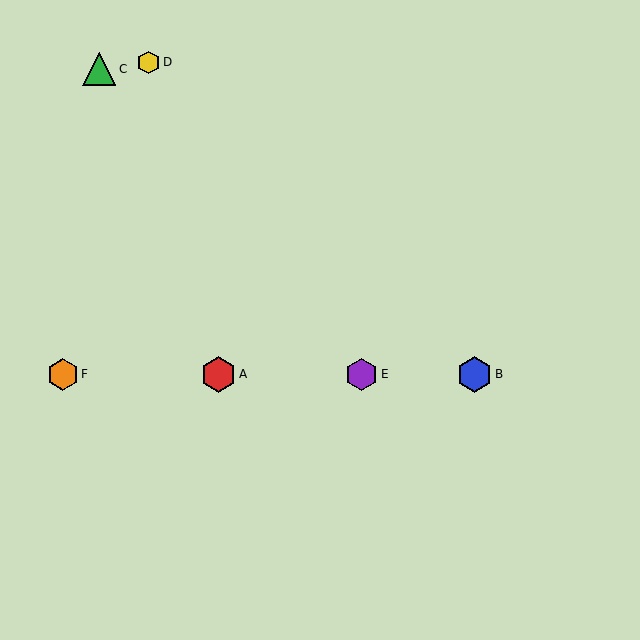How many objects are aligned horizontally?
4 objects (A, B, E, F) are aligned horizontally.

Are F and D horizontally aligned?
No, F is at y≈374 and D is at y≈62.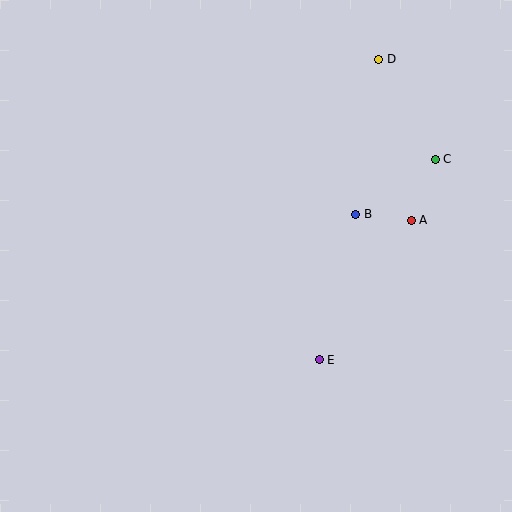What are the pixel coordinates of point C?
Point C is at (435, 159).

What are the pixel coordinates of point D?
Point D is at (379, 59).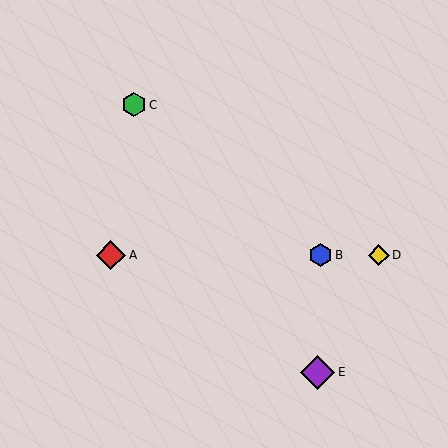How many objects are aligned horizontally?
3 objects (A, B, D) are aligned horizontally.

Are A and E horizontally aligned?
No, A is at y≈255 and E is at y≈372.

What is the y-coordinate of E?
Object E is at y≈372.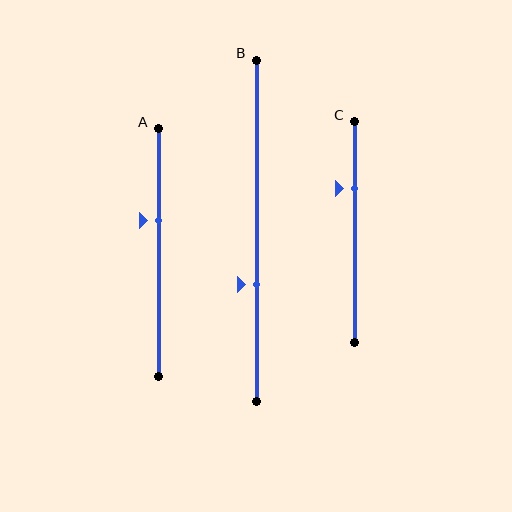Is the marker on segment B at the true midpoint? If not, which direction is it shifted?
No, the marker on segment B is shifted downward by about 16% of the segment length.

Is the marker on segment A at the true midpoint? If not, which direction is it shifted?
No, the marker on segment A is shifted upward by about 13% of the segment length.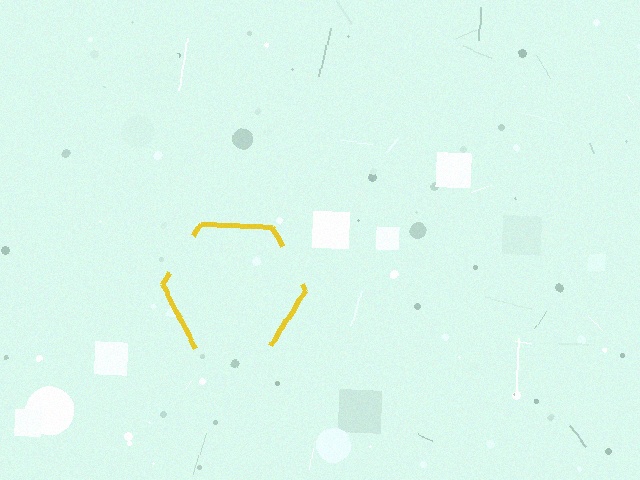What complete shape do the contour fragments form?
The contour fragments form a hexagon.